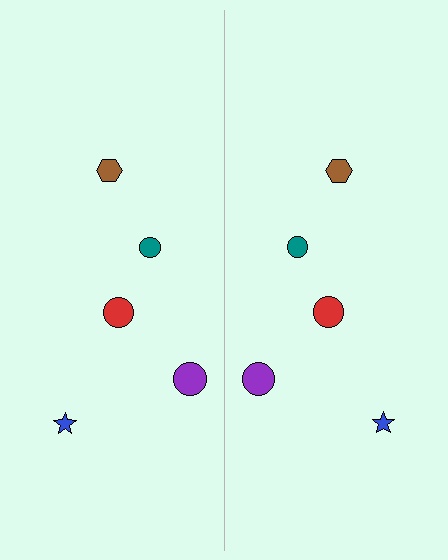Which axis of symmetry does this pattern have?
The pattern has a vertical axis of symmetry running through the center of the image.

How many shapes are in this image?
There are 10 shapes in this image.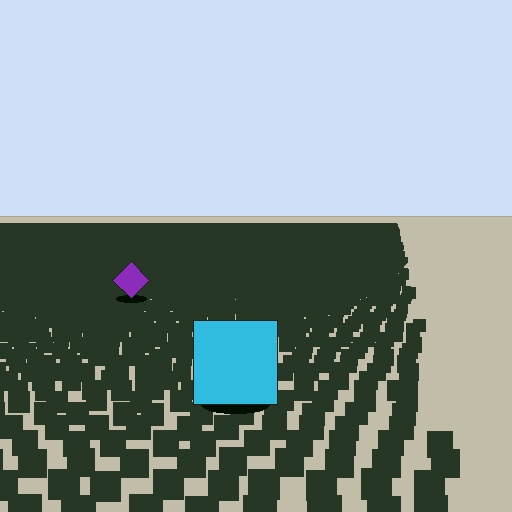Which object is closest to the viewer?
The cyan square is closest. The texture marks near it are larger and more spread out.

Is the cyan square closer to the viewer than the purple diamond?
Yes. The cyan square is closer — you can tell from the texture gradient: the ground texture is coarser near it.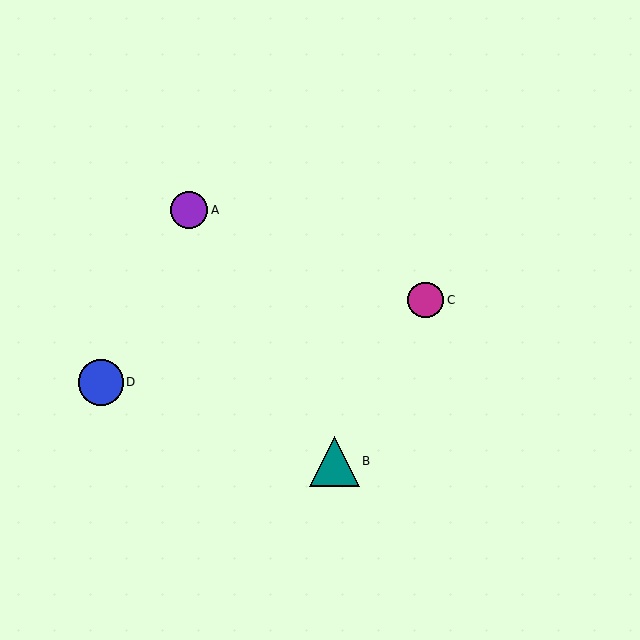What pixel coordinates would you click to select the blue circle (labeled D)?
Click at (101, 382) to select the blue circle D.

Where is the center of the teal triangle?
The center of the teal triangle is at (334, 461).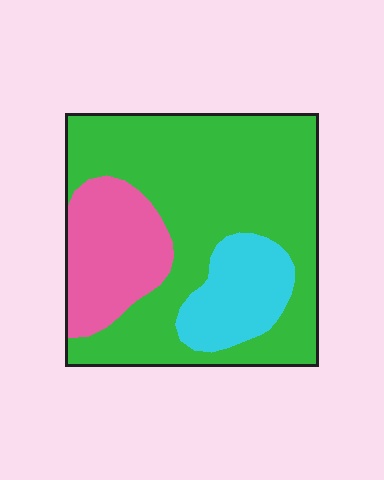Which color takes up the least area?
Cyan, at roughly 15%.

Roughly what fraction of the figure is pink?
Pink covers about 20% of the figure.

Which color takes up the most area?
Green, at roughly 65%.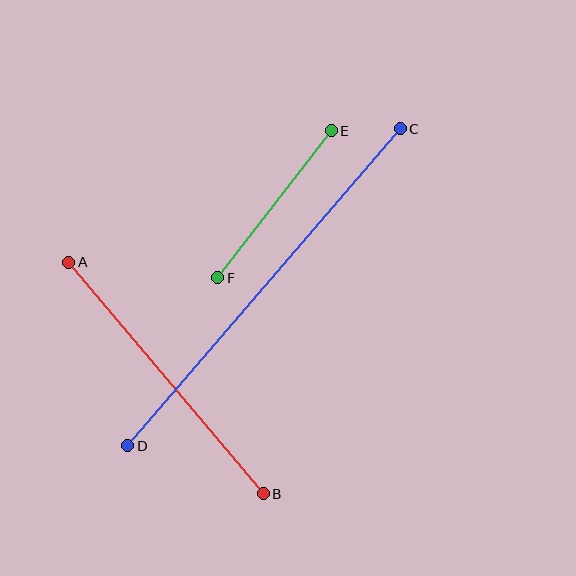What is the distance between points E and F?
The distance is approximately 186 pixels.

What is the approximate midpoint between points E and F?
The midpoint is at approximately (274, 204) pixels.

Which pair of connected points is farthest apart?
Points C and D are farthest apart.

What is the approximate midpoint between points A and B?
The midpoint is at approximately (166, 378) pixels.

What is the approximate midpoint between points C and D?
The midpoint is at approximately (264, 287) pixels.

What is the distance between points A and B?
The distance is approximately 302 pixels.